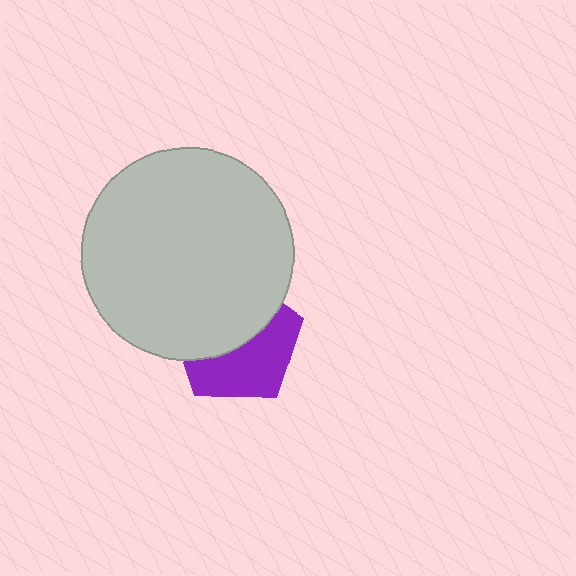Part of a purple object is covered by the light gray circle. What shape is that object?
It is a pentagon.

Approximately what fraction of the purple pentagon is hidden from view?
Roughly 52% of the purple pentagon is hidden behind the light gray circle.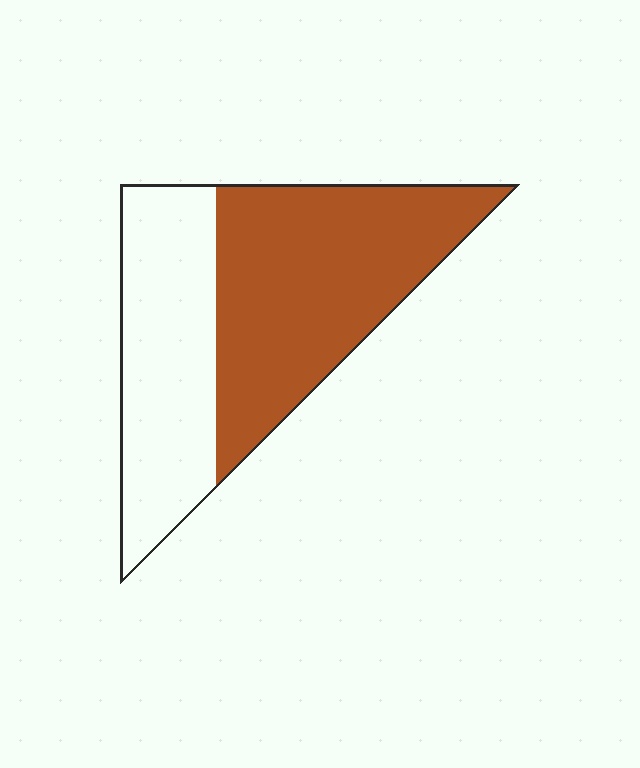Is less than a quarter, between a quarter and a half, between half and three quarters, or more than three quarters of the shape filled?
Between half and three quarters.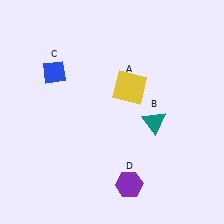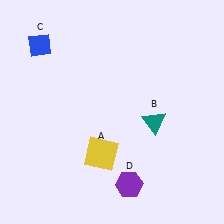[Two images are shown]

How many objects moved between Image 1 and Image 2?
2 objects moved between the two images.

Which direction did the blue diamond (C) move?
The blue diamond (C) moved up.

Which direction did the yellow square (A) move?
The yellow square (A) moved down.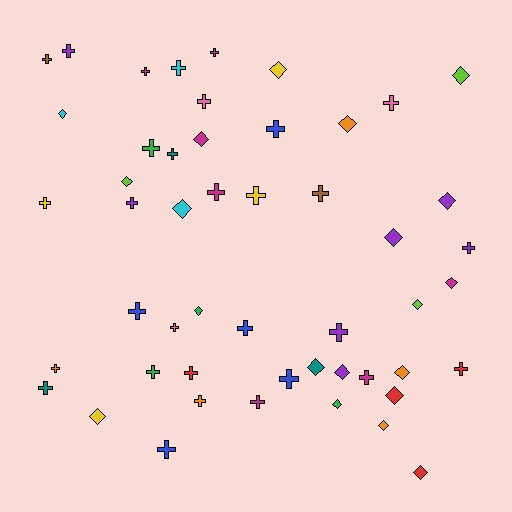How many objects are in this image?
There are 50 objects.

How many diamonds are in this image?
There are 20 diamonds.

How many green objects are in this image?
There are 4 green objects.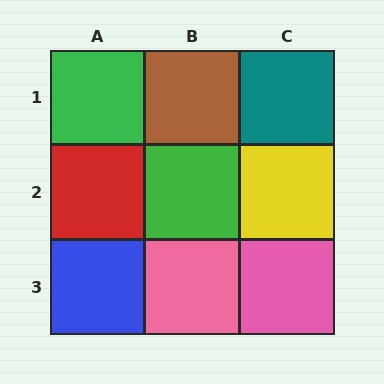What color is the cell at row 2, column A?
Red.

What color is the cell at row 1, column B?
Brown.